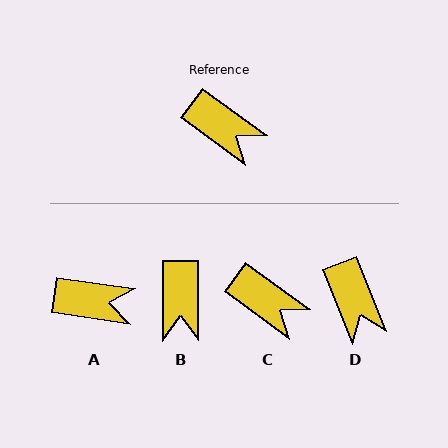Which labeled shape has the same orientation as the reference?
C.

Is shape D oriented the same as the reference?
No, it is off by about 32 degrees.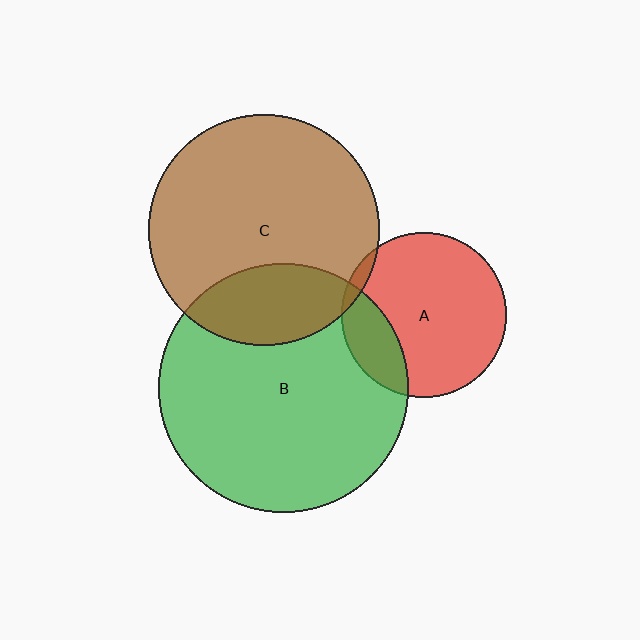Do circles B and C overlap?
Yes.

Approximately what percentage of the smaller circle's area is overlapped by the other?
Approximately 25%.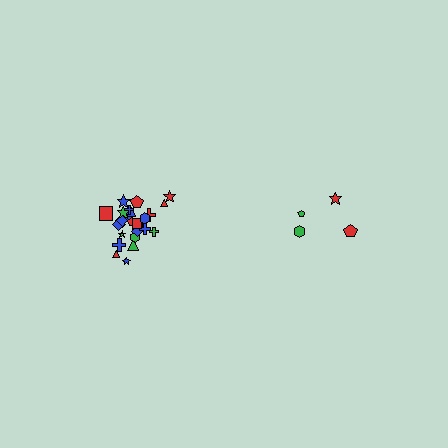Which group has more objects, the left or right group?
The left group.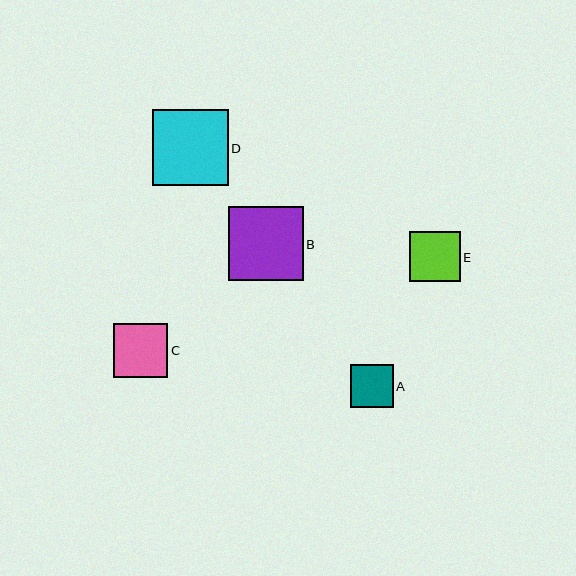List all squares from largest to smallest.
From largest to smallest: D, B, C, E, A.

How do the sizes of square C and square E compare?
Square C and square E are approximately the same size.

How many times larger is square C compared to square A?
Square C is approximately 1.3 times the size of square A.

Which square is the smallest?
Square A is the smallest with a size of approximately 43 pixels.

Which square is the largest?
Square D is the largest with a size of approximately 76 pixels.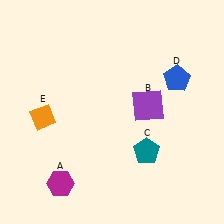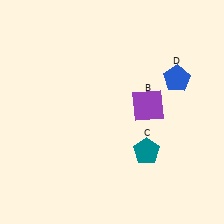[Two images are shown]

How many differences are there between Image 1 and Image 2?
There are 2 differences between the two images.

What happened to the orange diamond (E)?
The orange diamond (E) was removed in Image 2. It was in the bottom-left area of Image 1.